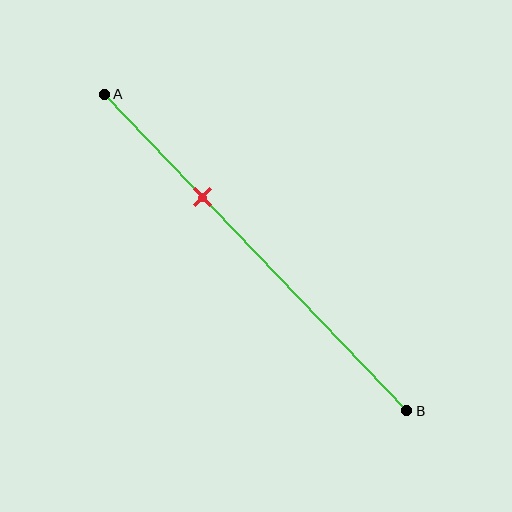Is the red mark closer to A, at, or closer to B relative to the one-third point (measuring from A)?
The red mark is approximately at the one-third point of segment AB.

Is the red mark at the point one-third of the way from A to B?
Yes, the mark is approximately at the one-third point.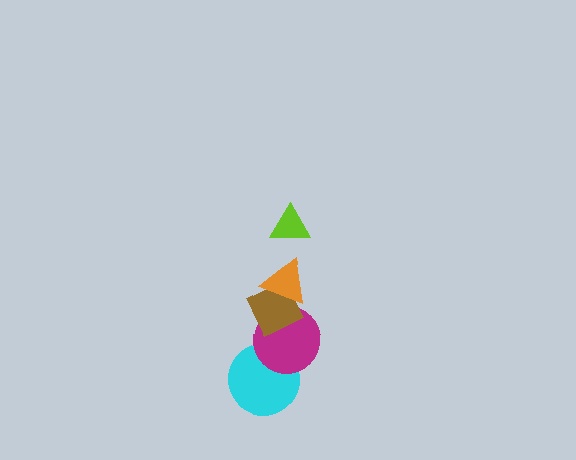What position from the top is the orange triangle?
The orange triangle is 2nd from the top.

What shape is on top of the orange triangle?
The lime triangle is on top of the orange triangle.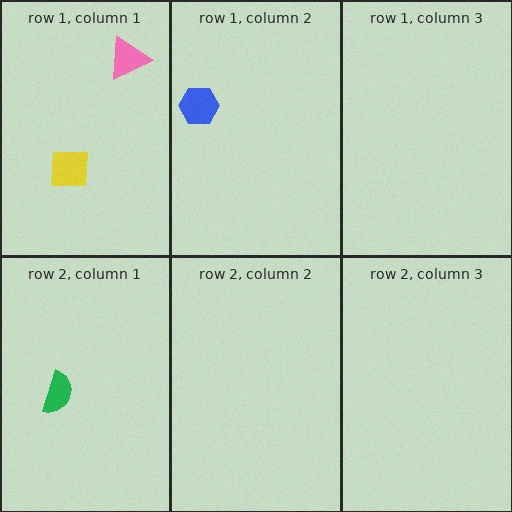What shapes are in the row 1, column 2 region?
The blue hexagon.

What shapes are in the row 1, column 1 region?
The yellow square, the pink triangle.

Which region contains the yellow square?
The row 1, column 1 region.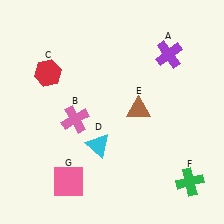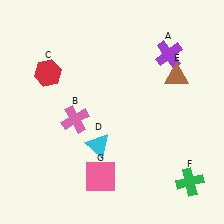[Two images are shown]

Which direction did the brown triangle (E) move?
The brown triangle (E) moved right.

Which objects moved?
The objects that moved are: the brown triangle (E), the pink square (G).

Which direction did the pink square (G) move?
The pink square (G) moved right.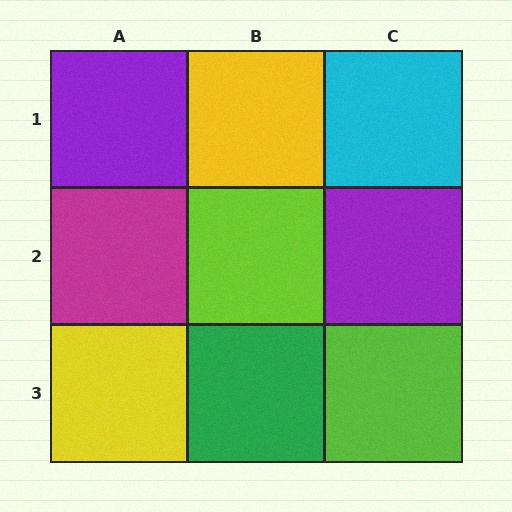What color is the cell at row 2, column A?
Magenta.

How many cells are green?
1 cell is green.